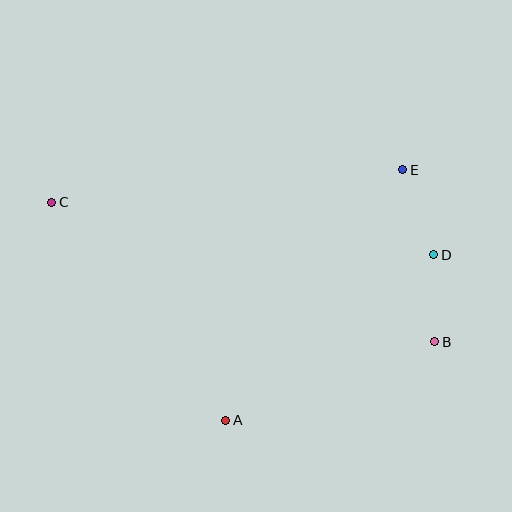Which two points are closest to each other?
Points B and D are closest to each other.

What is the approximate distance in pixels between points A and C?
The distance between A and C is approximately 279 pixels.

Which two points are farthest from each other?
Points B and C are farthest from each other.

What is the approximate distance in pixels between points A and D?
The distance between A and D is approximately 266 pixels.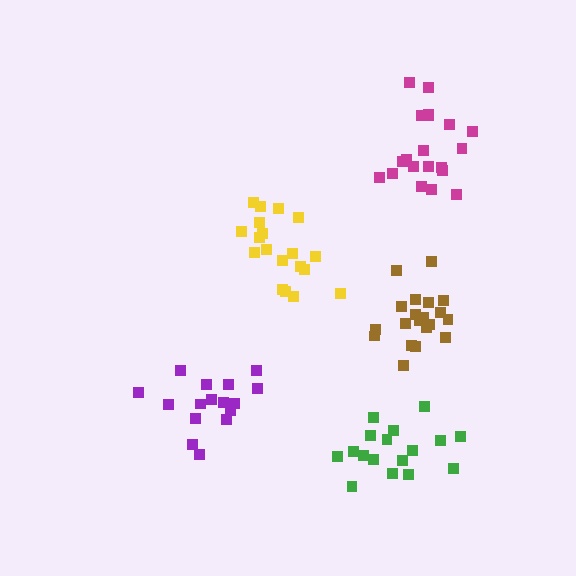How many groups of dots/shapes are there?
There are 5 groups.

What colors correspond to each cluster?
The clusters are colored: purple, brown, magenta, green, yellow.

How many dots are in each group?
Group 1: 16 dots, Group 2: 20 dots, Group 3: 20 dots, Group 4: 17 dots, Group 5: 19 dots (92 total).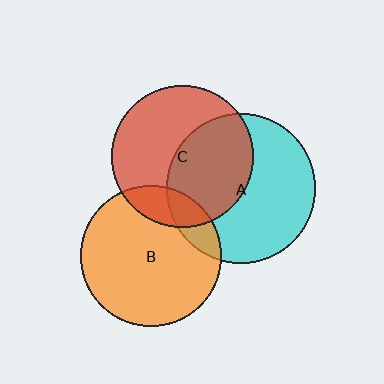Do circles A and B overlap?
Yes.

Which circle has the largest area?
Circle A (cyan).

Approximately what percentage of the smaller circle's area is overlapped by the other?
Approximately 15%.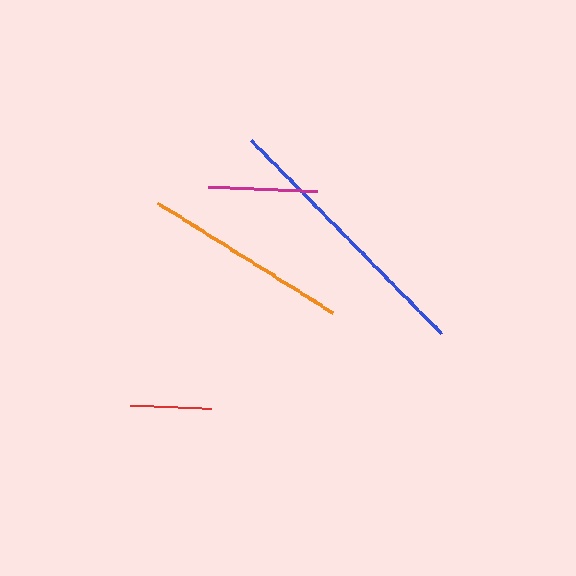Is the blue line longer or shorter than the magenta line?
The blue line is longer than the magenta line.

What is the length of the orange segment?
The orange segment is approximately 205 pixels long.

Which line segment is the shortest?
The red line is the shortest at approximately 81 pixels.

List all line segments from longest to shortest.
From longest to shortest: blue, orange, magenta, red.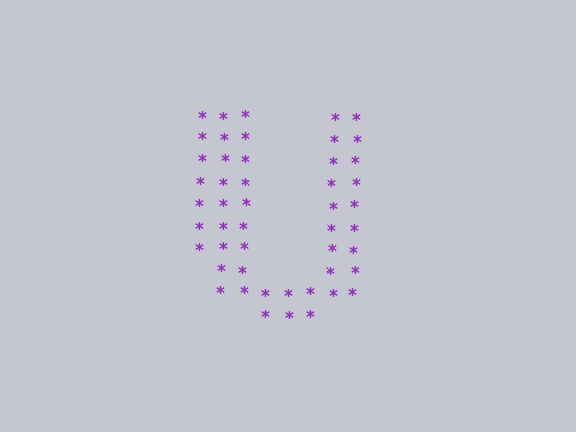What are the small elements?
The small elements are asterisks.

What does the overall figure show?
The overall figure shows the letter U.